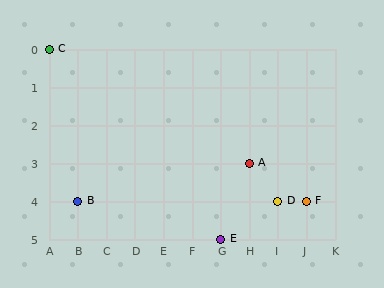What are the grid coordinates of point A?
Point A is at grid coordinates (H, 3).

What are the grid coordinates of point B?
Point B is at grid coordinates (B, 4).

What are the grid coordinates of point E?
Point E is at grid coordinates (G, 5).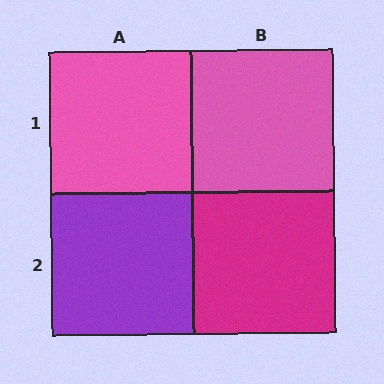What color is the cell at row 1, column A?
Pink.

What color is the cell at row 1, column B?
Pink.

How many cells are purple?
1 cell is purple.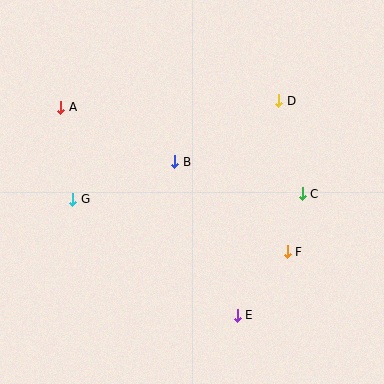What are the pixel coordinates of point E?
Point E is at (237, 315).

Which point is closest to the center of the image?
Point B at (175, 162) is closest to the center.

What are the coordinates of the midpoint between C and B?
The midpoint between C and B is at (238, 178).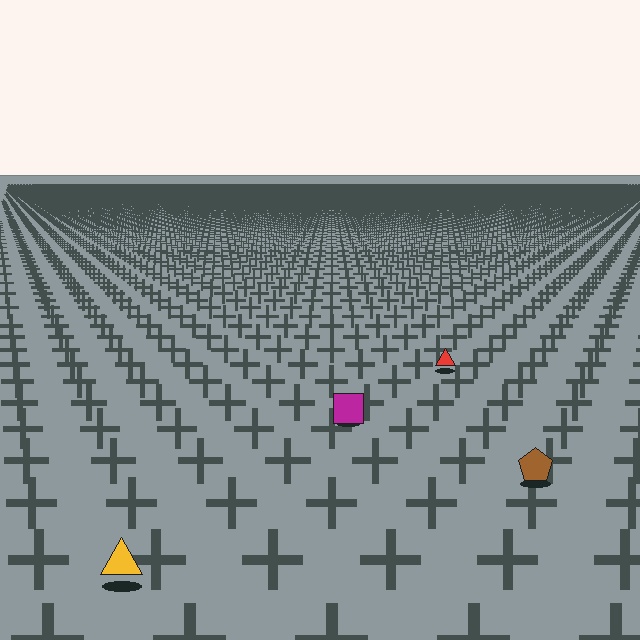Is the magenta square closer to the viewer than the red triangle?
Yes. The magenta square is closer — you can tell from the texture gradient: the ground texture is coarser near it.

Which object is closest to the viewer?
The yellow triangle is closest. The texture marks near it are larger and more spread out.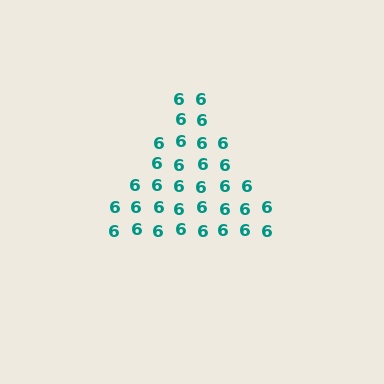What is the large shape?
The large shape is a triangle.